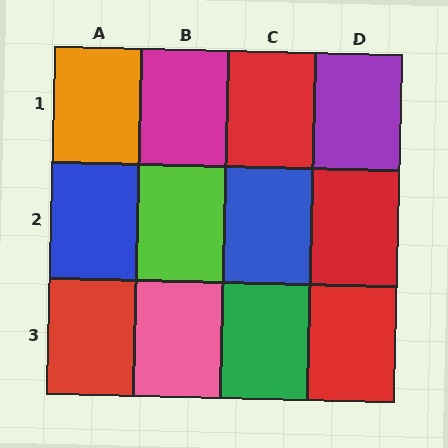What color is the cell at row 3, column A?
Red.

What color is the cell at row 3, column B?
Pink.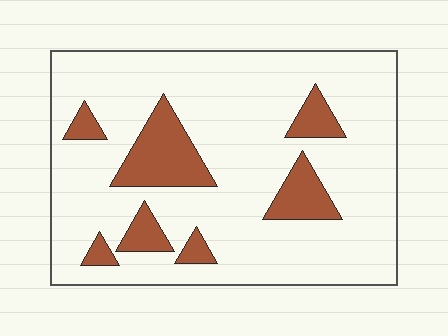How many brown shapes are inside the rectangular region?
7.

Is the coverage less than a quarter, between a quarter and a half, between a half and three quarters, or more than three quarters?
Less than a quarter.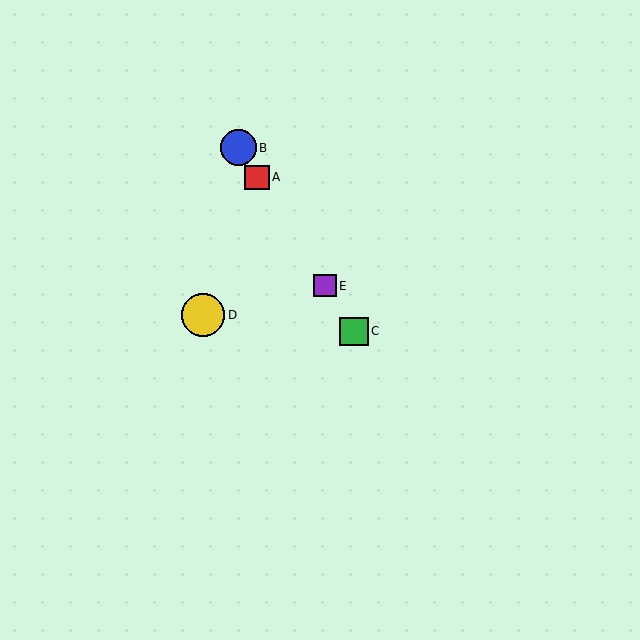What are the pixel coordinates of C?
Object C is at (354, 331).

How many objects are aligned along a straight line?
4 objects (A, B, C, E) are aligned along a straight line.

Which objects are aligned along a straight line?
Objects A, B, C, E are aligned along a straight line.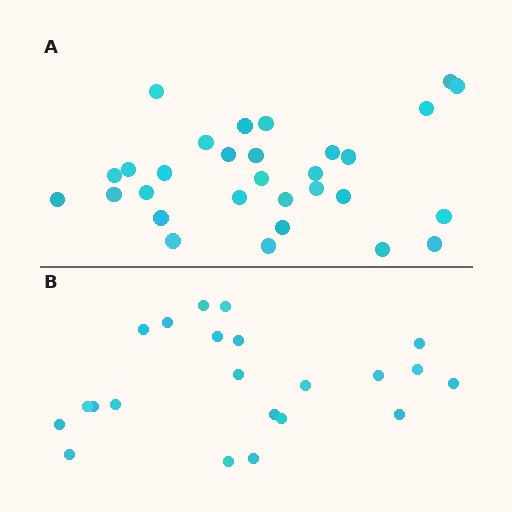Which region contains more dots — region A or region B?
Region A (the top region) has more dots.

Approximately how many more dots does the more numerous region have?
Region A has roughly 8 or so more dots than region B.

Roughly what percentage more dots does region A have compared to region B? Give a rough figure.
About 35% more.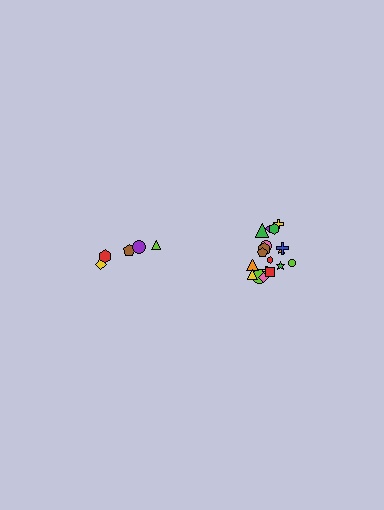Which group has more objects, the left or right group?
The right group.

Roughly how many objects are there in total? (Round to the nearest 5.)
Roughly 25 objects in total.